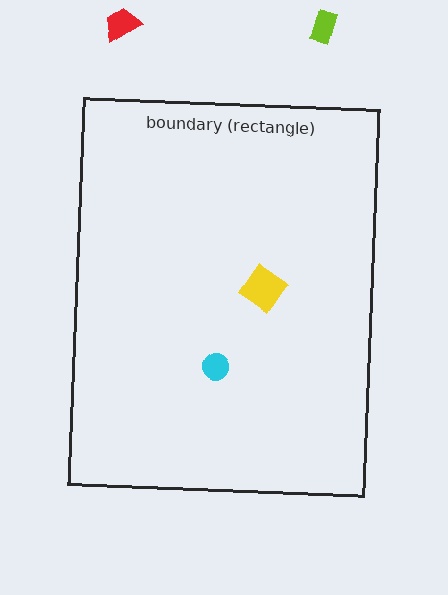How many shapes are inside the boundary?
2 inside, 2 outside.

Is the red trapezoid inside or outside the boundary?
Outside.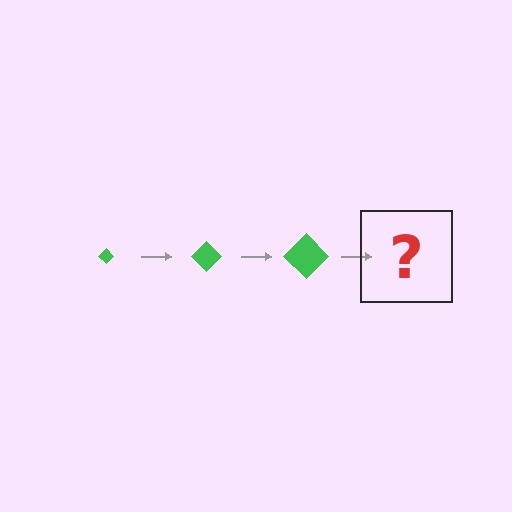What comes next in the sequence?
The next element should be a green diamond, larger than the previous one.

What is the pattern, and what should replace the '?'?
The pattern is that the diamond gets progressively larger each step. The '?' should be a green diamond, larger than the previous one.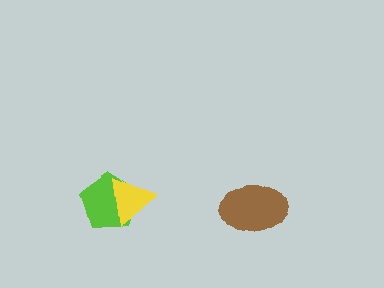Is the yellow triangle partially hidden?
No, no other shape covers it.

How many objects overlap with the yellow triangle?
1 object overlaps with the yellow triangle.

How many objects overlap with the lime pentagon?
1 object overlaps with the lime pentagon.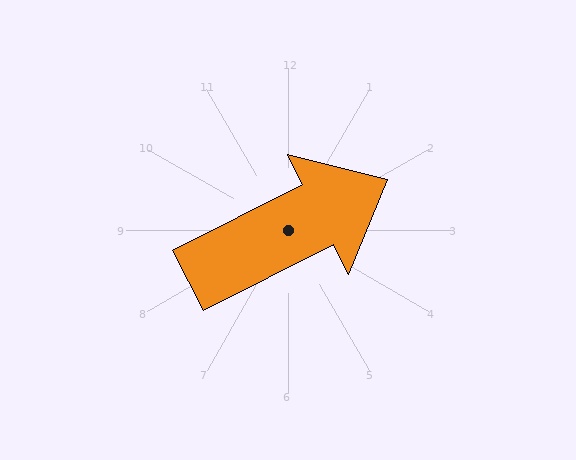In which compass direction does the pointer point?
Northeast.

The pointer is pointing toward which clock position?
Roughly 2 o'clock.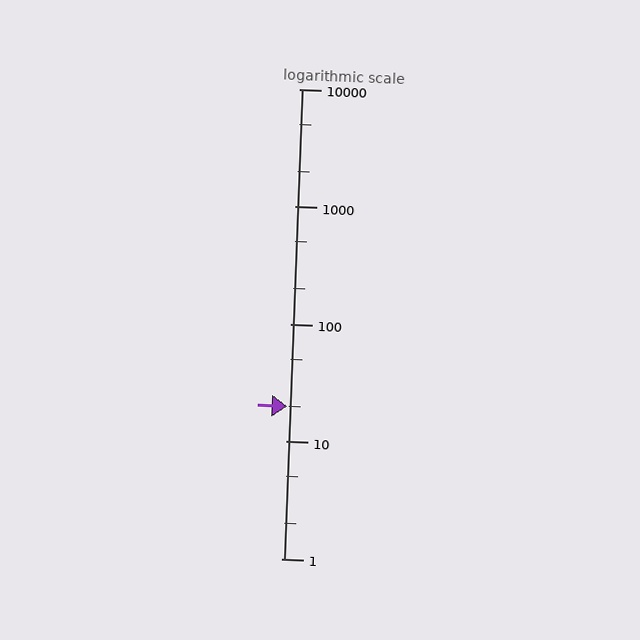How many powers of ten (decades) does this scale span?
The scale spans 4 decades, from 1 to 10000.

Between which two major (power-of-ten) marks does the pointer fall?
The pointer is between 10 and 100.